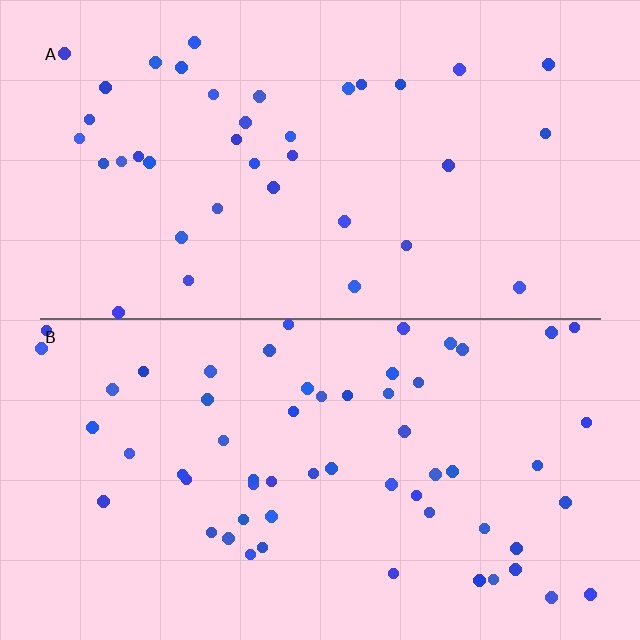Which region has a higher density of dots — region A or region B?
B (the bottom).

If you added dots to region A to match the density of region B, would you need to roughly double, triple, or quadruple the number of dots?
Approximately double.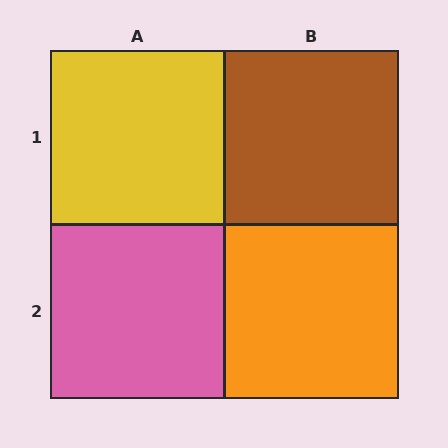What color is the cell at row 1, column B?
Brown.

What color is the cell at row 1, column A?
Yellow.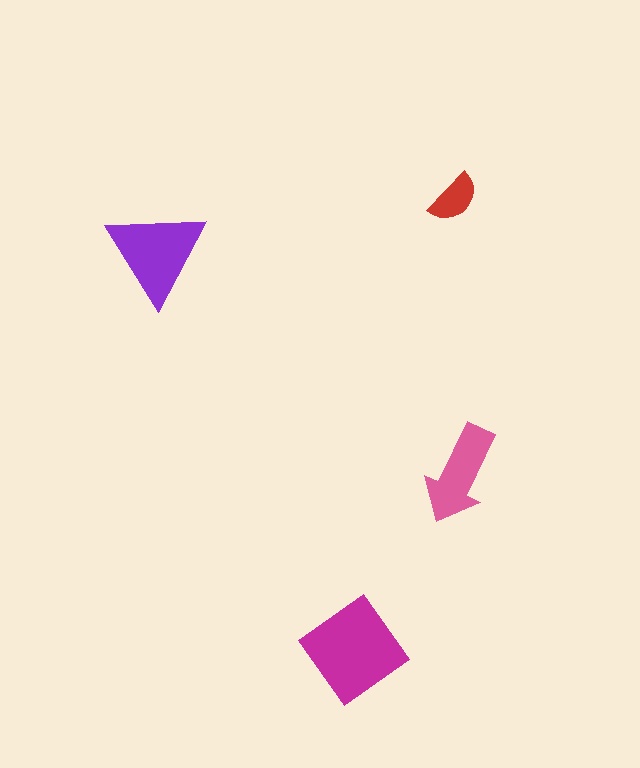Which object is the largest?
The magenta diamond.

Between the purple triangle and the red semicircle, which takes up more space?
The purple triangle.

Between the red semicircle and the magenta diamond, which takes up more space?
The magenta diamond.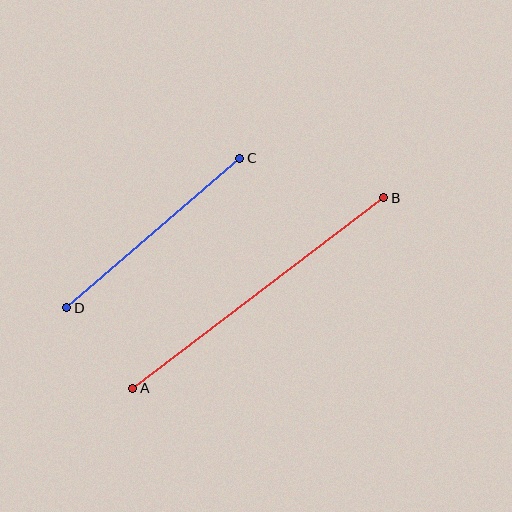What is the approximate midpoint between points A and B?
The midpoint is at approximately (258, 293) pixels.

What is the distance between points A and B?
The distance is approximately 315 pixels.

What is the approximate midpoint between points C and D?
The midpoint is at approximately (153, 233) pixels.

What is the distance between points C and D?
The distance is approximately 229 pixels.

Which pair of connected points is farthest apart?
Points A and B are farthest apart.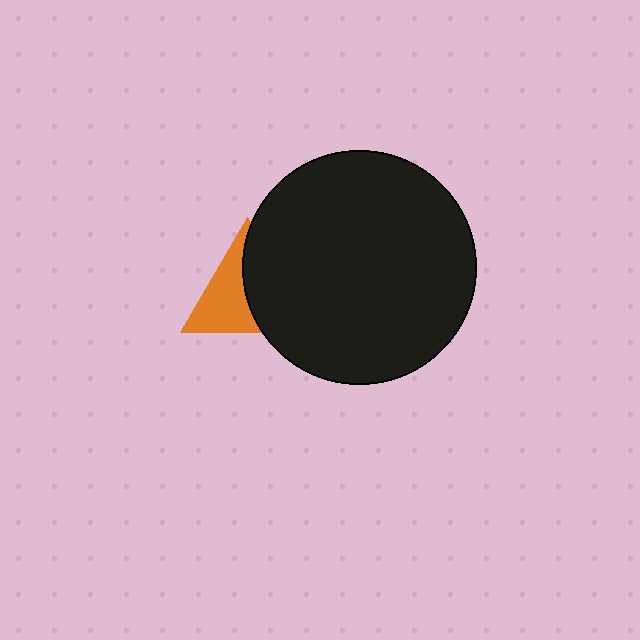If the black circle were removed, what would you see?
You would see the complete orange triangle.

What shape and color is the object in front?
The object in front is a black circle.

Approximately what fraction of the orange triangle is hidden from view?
Roughly 50% of the orange triangle is hidden behind the black circle.